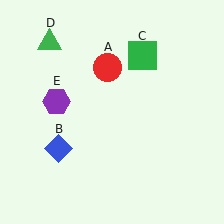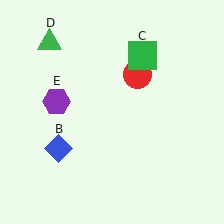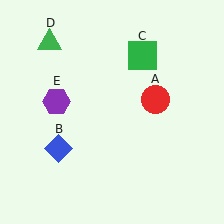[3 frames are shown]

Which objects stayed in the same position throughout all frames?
Blue diamond (object B) and green square (object C) and green triangle (object D) and purple hexagon (object E) remained stationary.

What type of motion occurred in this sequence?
The red circle (object A) rotated clockwise around the center of the scene.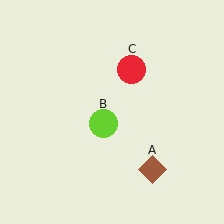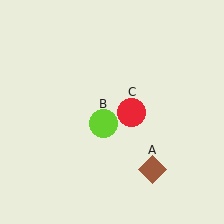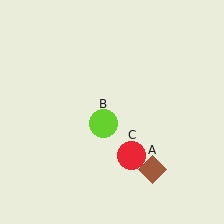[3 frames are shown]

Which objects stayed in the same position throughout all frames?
Brown diamond (object A) and lime circle (object B) remained stationary.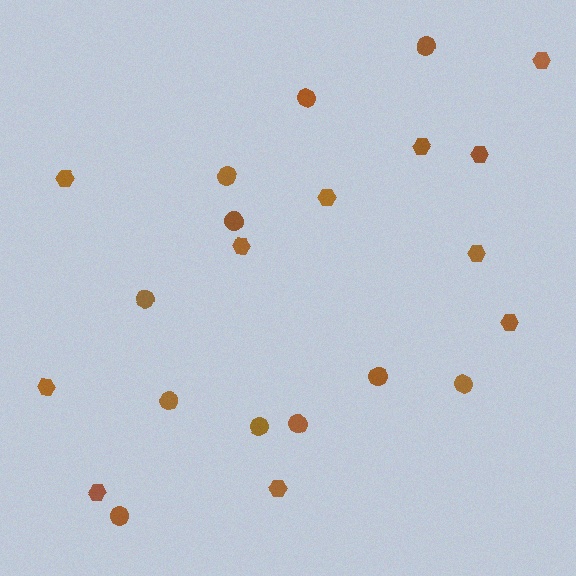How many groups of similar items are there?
There are 2 groups: one group of circles (11) and one group of hexagons (11).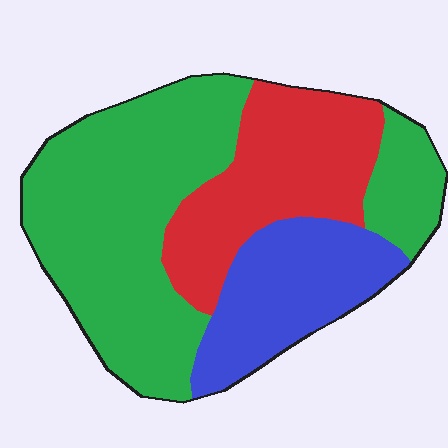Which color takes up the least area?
Blue, at roughly 20%.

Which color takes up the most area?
Green, at roughly 50%.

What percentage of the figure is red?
Red takes up between a quarter and a half of the figure.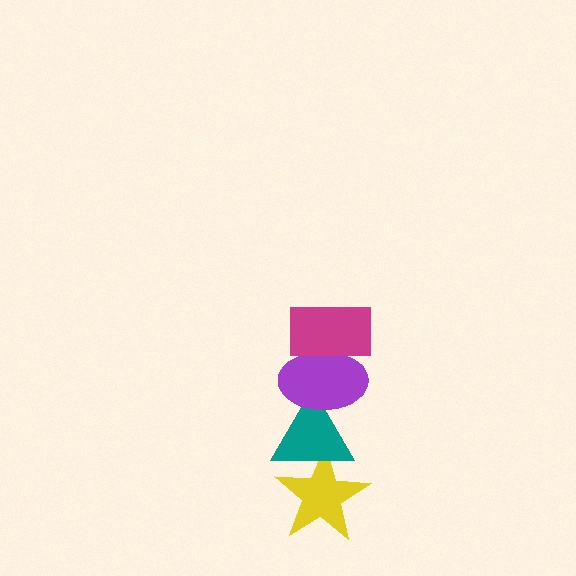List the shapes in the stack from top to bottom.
From top to bottom: the magenta rectangle, the purple ellipse, the teal triangle, the yellow star.